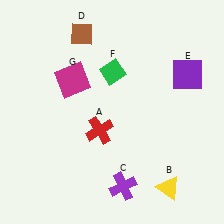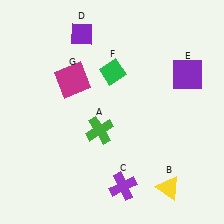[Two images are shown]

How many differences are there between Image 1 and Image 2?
There are 2 differences between the two images.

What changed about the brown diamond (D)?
In Image 1, D is brown. In Image 2, it changed to purple.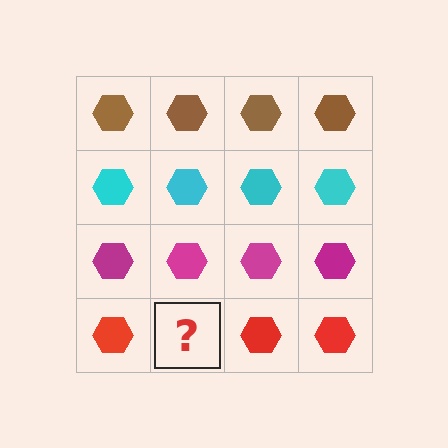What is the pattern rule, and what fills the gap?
The rule is that each row has a consistent color. The gap should be filled with a red hexagon.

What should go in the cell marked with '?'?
The missing cell should contain a red hexagon.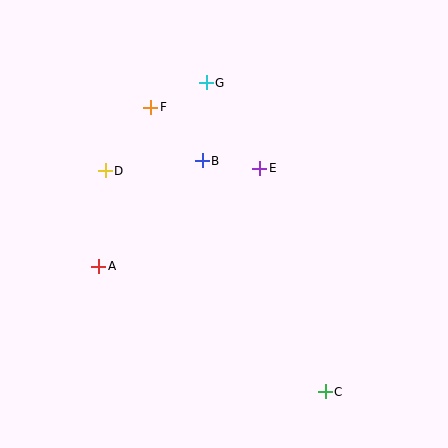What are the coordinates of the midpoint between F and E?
The midpoint between F and E is at (205, 138).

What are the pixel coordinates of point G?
Point G is at (206, 83).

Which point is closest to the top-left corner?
Point F is closest to the top-left corner.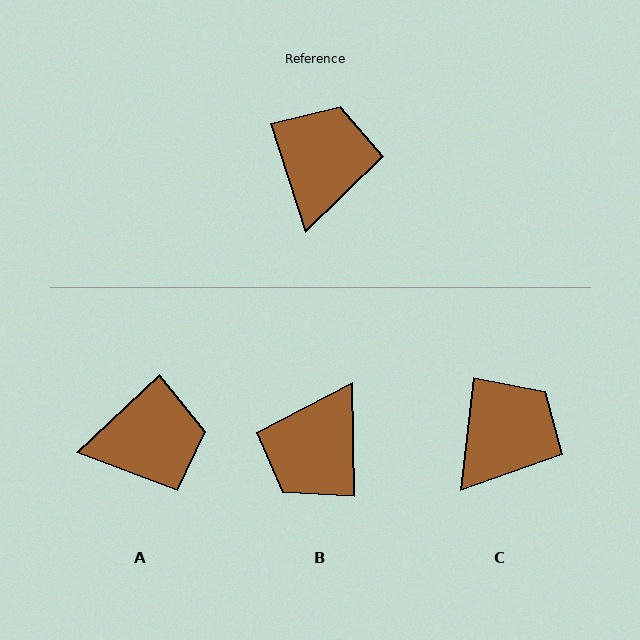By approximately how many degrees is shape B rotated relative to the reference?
Approximately 163 degrees counter-clockwise.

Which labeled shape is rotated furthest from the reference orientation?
B, about 163 degrees away.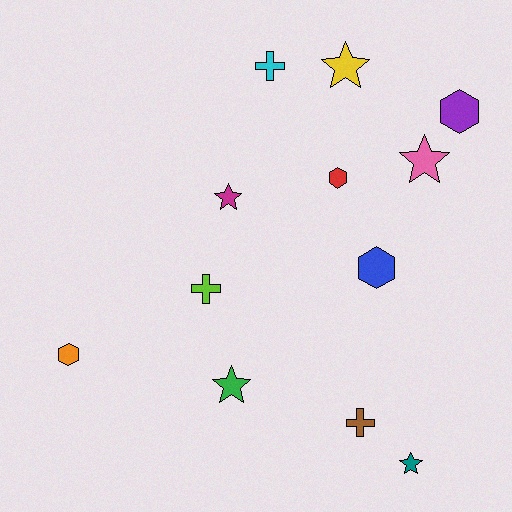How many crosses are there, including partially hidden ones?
There are 3 crosses.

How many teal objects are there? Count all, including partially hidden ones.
There is 1 teal object.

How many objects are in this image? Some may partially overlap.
There are 12 objects.